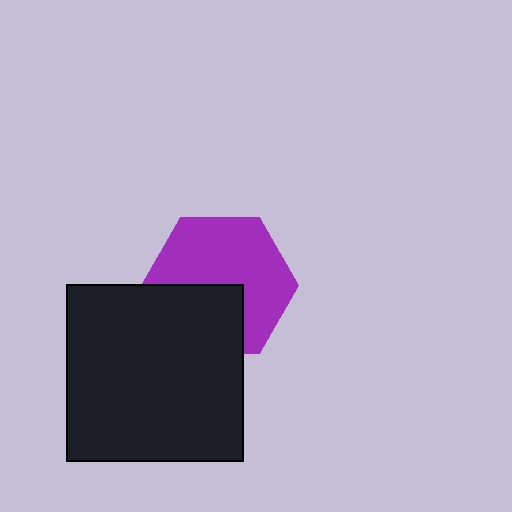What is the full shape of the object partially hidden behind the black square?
The partially hidden object is a purple hexagon.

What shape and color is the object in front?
The object in front is a black square.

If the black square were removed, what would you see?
You would see the complete purple hexagon.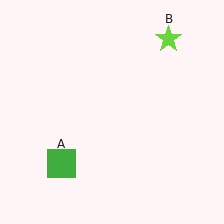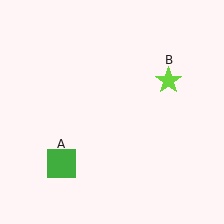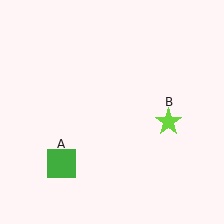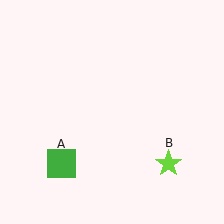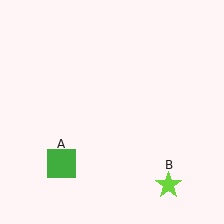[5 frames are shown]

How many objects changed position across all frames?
1 object changed position: lime star (object B).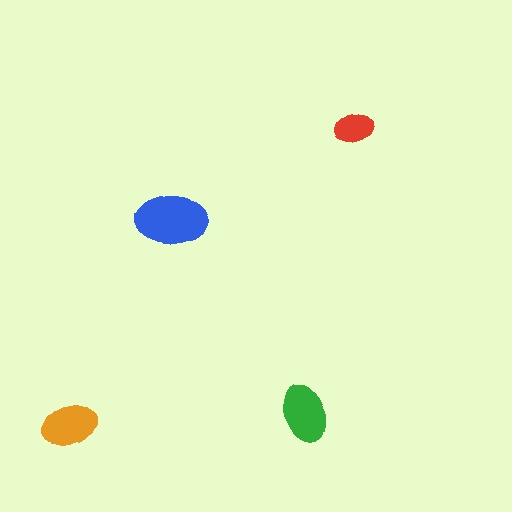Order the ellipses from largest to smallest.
the blue one, the green one, the orange one, the red one.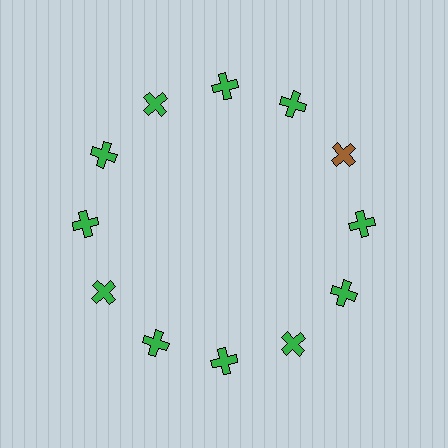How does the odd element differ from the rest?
It has a different color: brown instead of green.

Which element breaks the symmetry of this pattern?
The brown cross at roughly the 2 o'clock position breaks the symmetry. All other shapes are green crosses.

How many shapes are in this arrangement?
There are 12 shapes arranged in a ring pattern.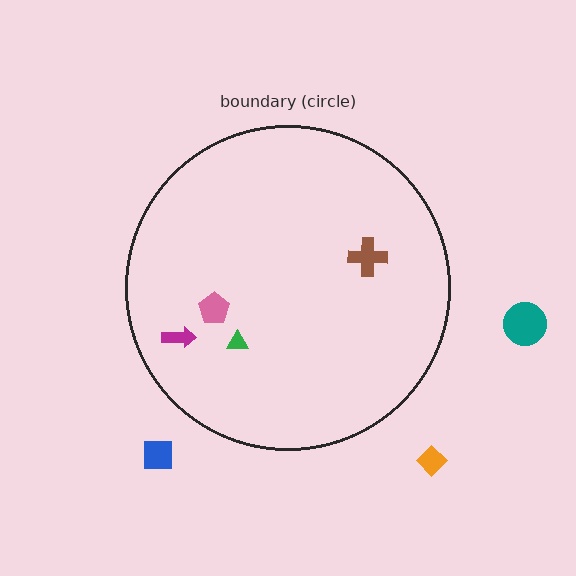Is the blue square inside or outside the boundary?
Outside.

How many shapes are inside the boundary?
4 inside, 3 outside.